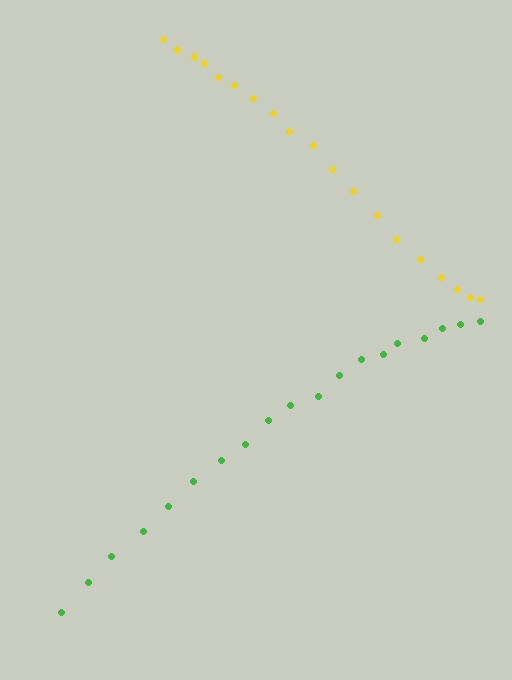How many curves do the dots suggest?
There are 2 distinct paths.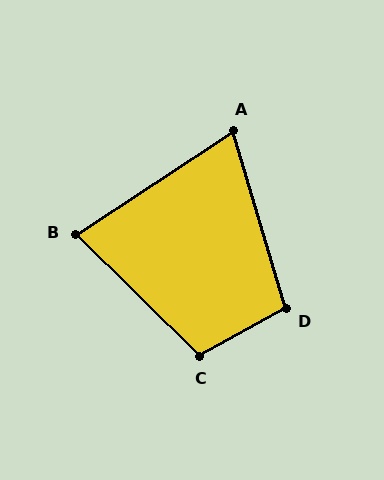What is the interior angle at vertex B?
Approximately 78 degrees (acute).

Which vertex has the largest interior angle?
C, at approximately 107 degrees.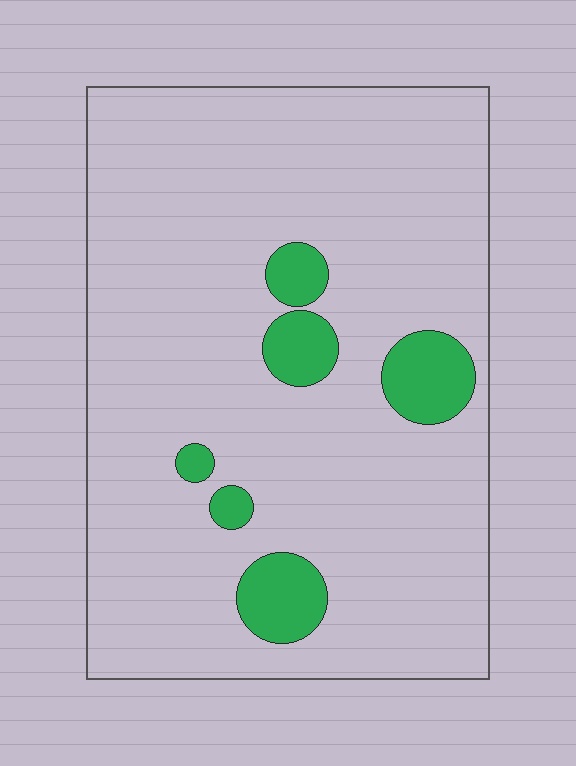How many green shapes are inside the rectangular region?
6.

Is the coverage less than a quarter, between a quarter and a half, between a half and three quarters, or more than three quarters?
Less than a quarter.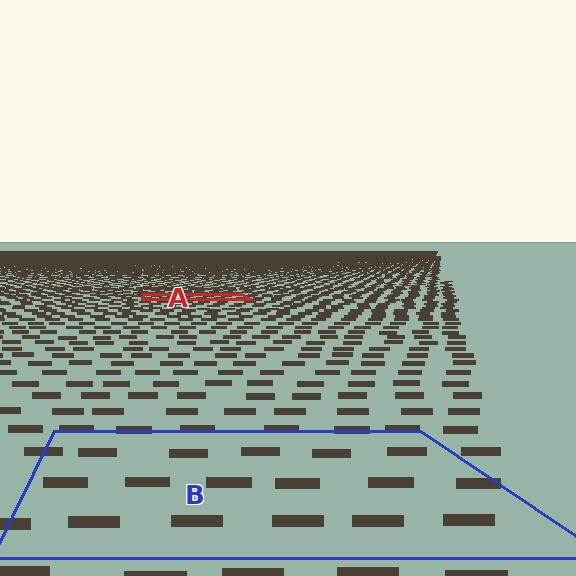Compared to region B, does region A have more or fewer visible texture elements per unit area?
Region A has more texture elements per unit area — they are packed more densely because it is farther away.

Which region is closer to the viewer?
Region B is closer. The texture elements there are larger and more spread out.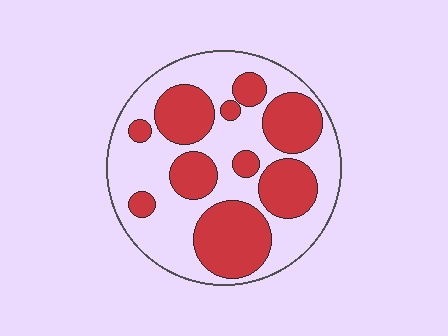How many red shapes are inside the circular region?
10.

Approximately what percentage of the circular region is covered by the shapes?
Approximately 40%.